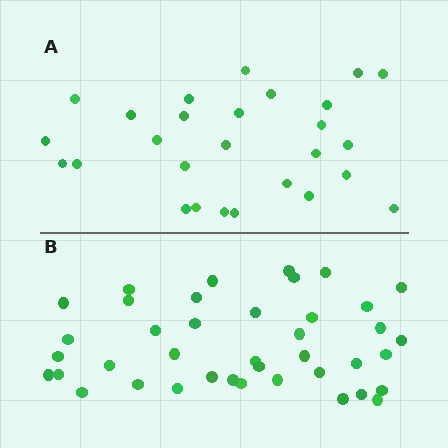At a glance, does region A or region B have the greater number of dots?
Region B (the bottom region) has more dots.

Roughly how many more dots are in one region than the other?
Region B has approximately 15 more dots than region A.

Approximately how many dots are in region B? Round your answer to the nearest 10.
About 40 dots.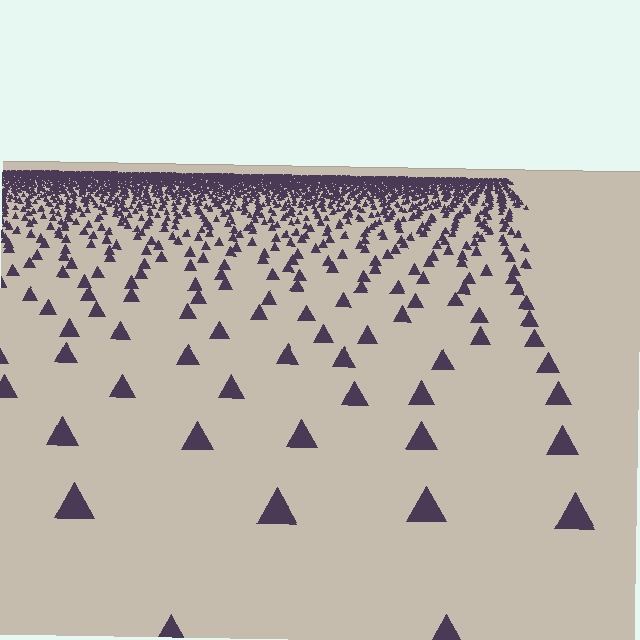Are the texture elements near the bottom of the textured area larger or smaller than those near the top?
Larger. Near the bottom, elements are closer to the viewer and appear at a bigger on-screen size.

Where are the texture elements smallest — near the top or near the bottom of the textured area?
Near the top.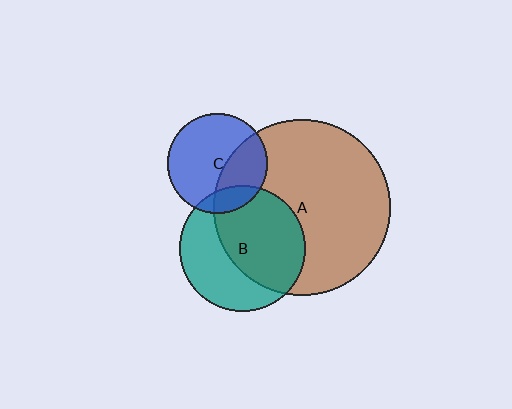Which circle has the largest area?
Circle A (brown).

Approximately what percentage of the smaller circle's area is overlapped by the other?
Approximately 15%.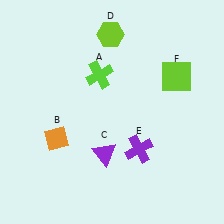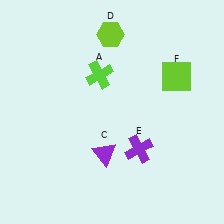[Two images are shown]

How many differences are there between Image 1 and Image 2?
There is 1 difference between the two images.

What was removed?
The orange diamond (B) was removed in Image 2.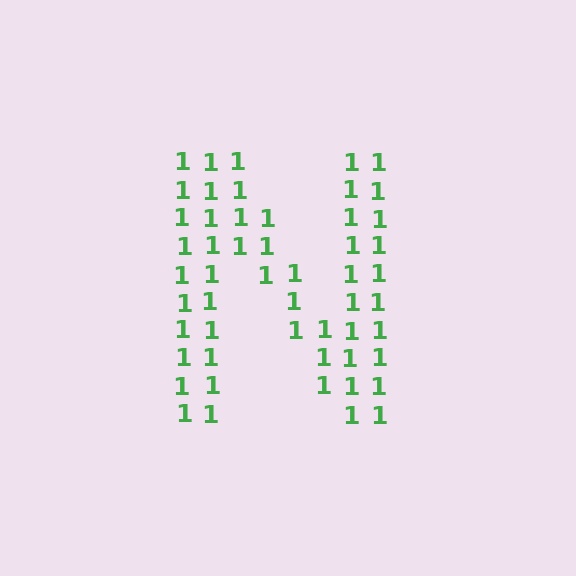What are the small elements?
The small elements are digit 1's.